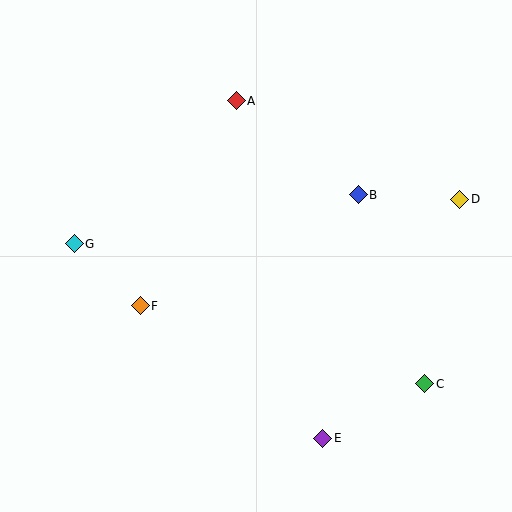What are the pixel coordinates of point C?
Point C is at (425, 384).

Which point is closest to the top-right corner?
Point D is closest to the top-right corner.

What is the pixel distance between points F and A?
The distance between F and A is 226 pixels.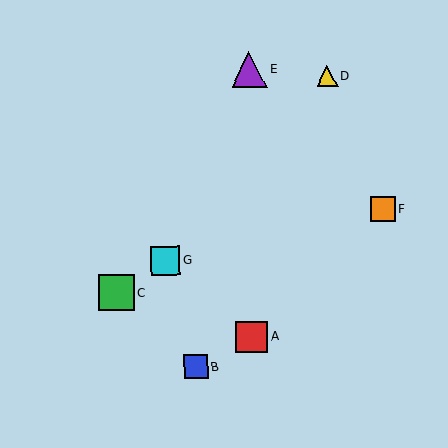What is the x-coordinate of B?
Object B is at x≈196.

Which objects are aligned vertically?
Objects A, E are aligned vertically.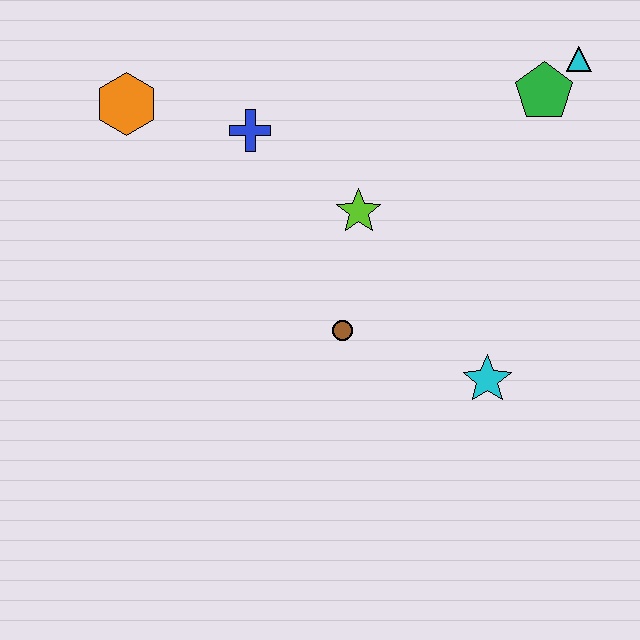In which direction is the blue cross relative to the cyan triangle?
The blue cross is to the left of the cyan triangle.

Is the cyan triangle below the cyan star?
No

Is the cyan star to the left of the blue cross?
No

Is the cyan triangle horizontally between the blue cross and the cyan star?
No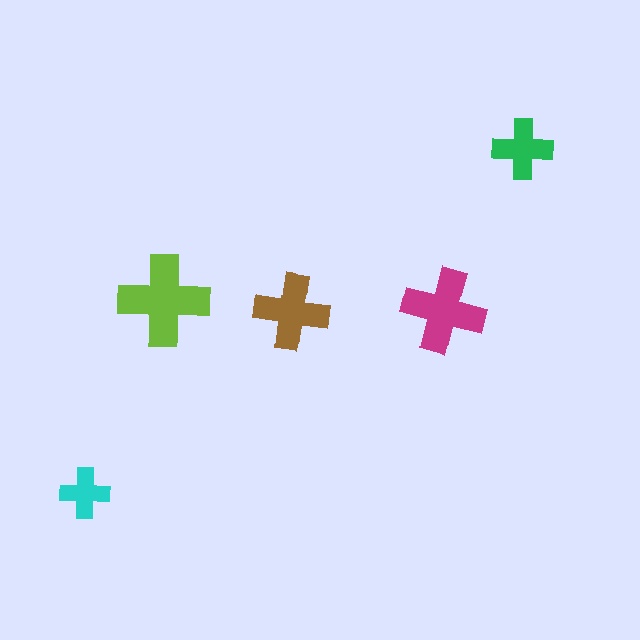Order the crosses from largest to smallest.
the lime one, the magenta one, the brown one, the green one, the cyan one.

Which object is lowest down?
The cyan cross is bottommost.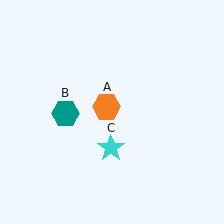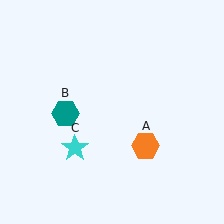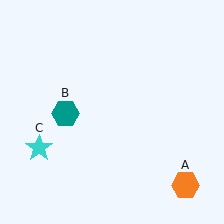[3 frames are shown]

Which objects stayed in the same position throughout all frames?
Teal hexagon (object B) remained stationary.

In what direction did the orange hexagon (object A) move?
The orange hexagon (object A) moved down and to the right.